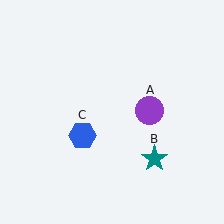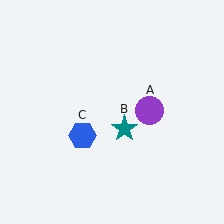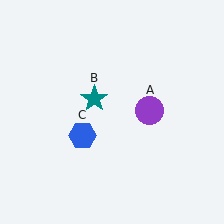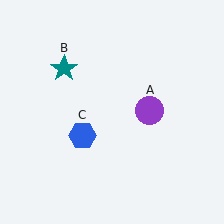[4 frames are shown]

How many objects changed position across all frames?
1 object changed position: teal star (object B).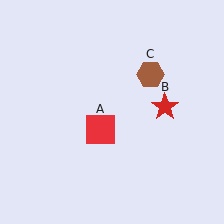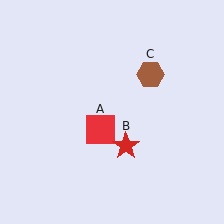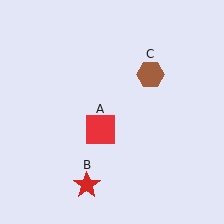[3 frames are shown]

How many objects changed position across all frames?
1 object changed position: red star (object B).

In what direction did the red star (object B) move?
The red star (object B) moved down and to the left.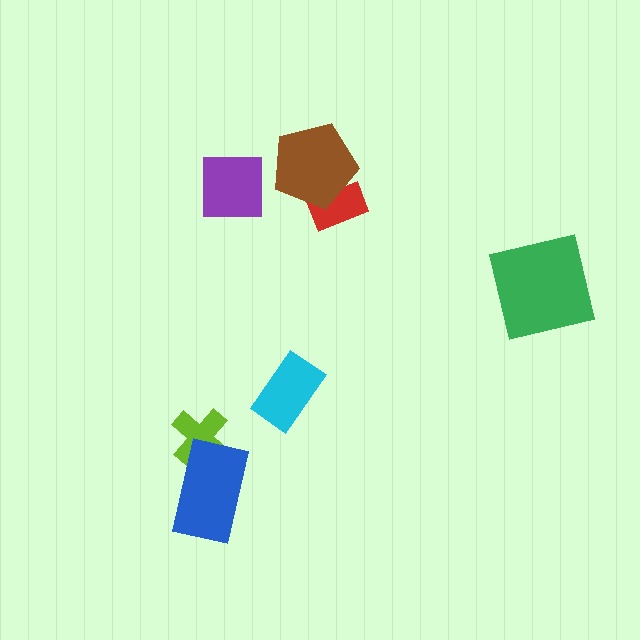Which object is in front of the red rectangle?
The brown pentagon is in front of the red rectangle.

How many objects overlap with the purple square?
0 objects overlap with the purple square.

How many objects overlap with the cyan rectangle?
0 objects overlap with the cyan rectangle.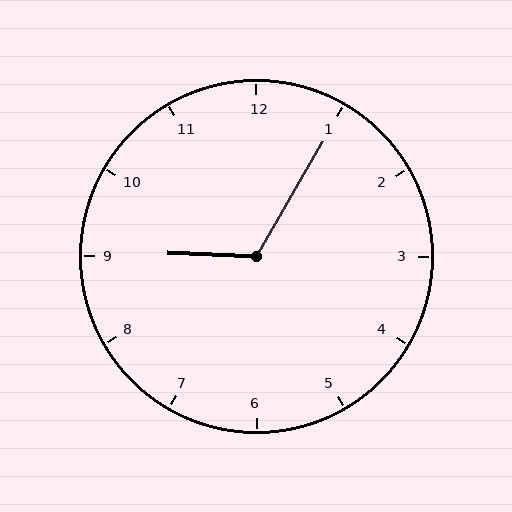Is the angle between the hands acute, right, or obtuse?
It is obtuse.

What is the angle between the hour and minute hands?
Approximately 118 degrees.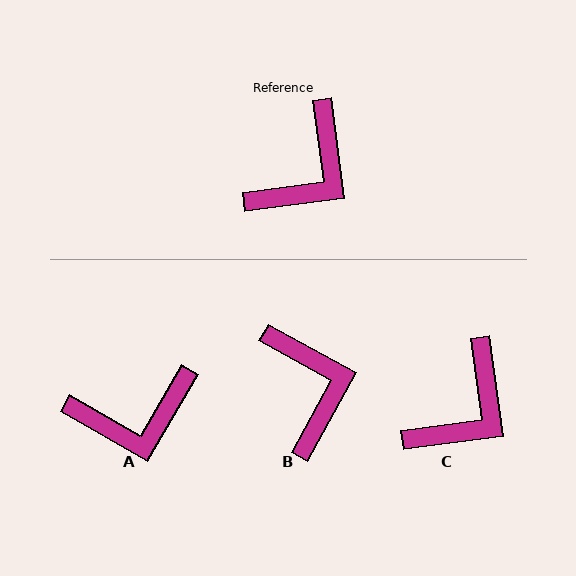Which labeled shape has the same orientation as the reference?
C.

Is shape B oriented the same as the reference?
No, it is off by about 53 degrees.